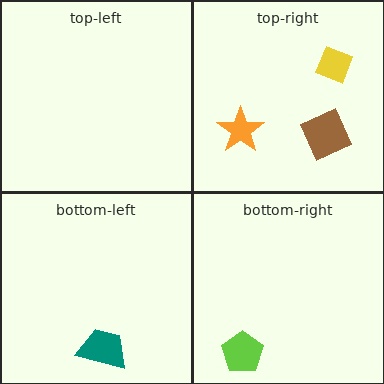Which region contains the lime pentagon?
The bottom-right region.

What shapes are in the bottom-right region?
The lime pentagon.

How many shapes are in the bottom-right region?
1.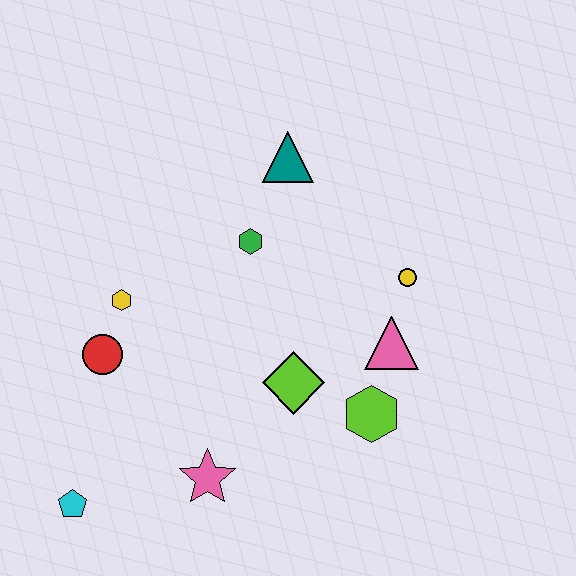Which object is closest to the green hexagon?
The teal triangle is closest to the green hexagon.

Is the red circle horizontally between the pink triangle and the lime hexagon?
No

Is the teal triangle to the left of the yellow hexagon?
No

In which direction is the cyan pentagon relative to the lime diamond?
The cyan pentagon is to the left of the lime diamond.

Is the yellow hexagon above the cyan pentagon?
Yes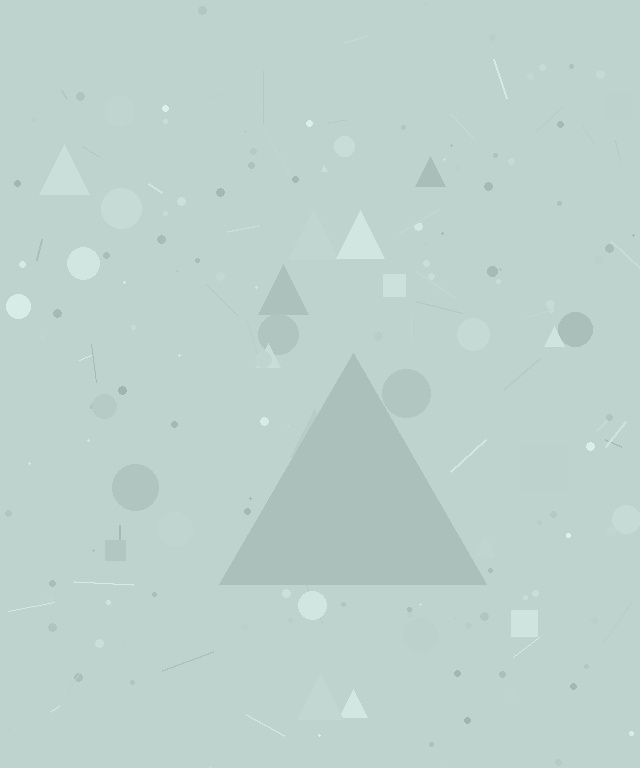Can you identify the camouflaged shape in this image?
The camouflaged shape is a triangle.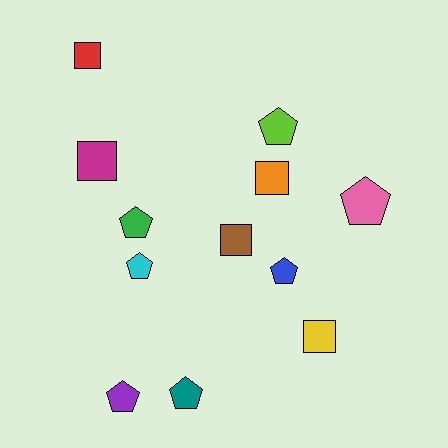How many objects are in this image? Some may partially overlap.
There are 12 objects.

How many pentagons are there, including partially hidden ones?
There are 7 pentagons.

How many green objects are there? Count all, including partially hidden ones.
There is 1 green object.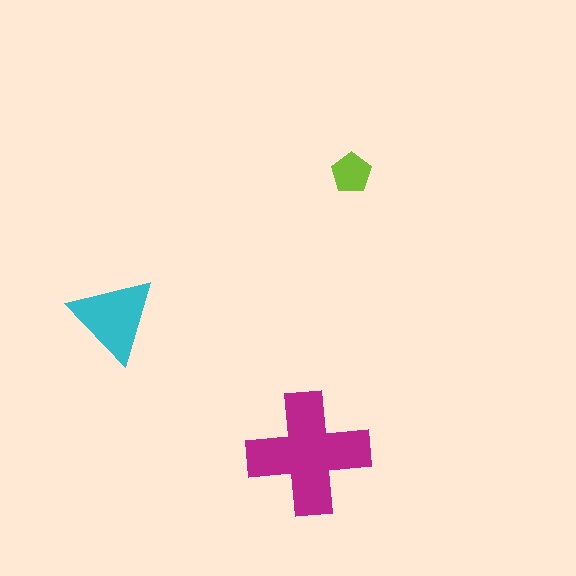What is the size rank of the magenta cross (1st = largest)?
1st.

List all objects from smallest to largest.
The lime pentagon, the cyan triangle, the magenta cross.